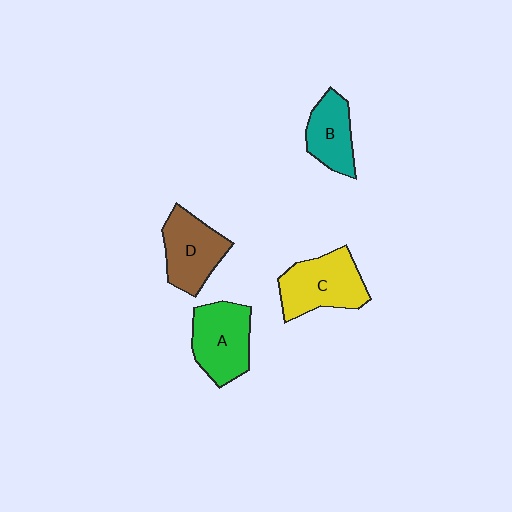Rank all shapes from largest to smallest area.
From largest to smallest: C (yellow), A (green), D (brown), B (teal).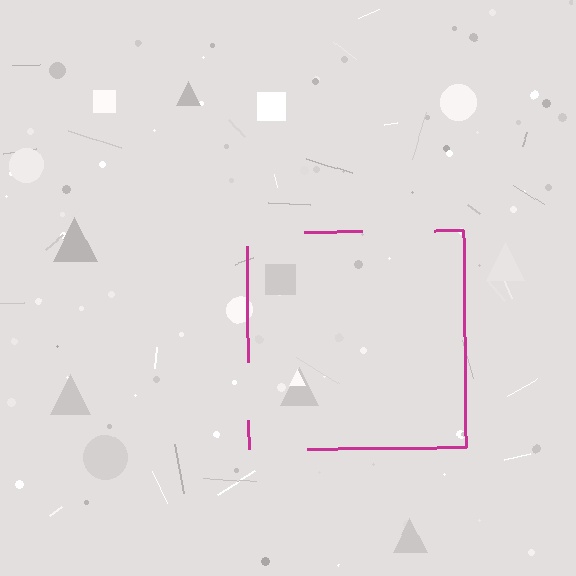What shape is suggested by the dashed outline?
The dashed outline suggests a square.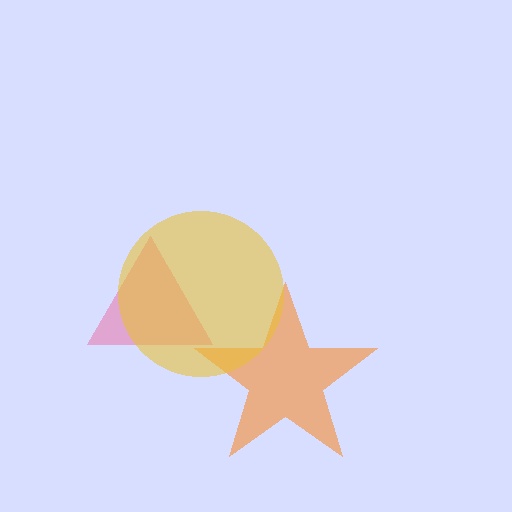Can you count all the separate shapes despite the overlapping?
Yes, there are 3 separate shapes.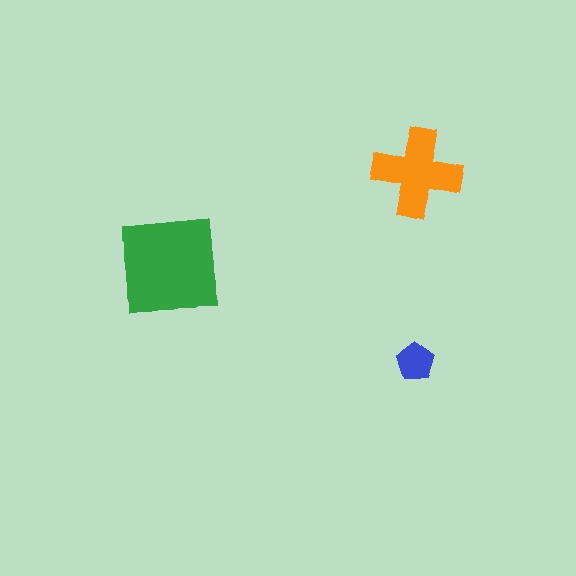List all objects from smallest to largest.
The blue pentagon, the orange cross, the green square.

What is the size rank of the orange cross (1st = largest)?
2nd.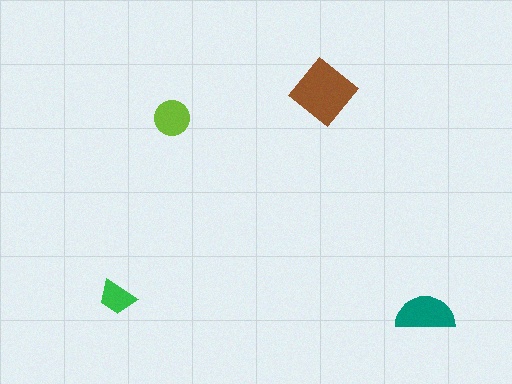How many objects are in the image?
There are 4 objects in the image.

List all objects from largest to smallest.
The brown diamond, the teal semicircle, the lime circle, the green trapezoid.